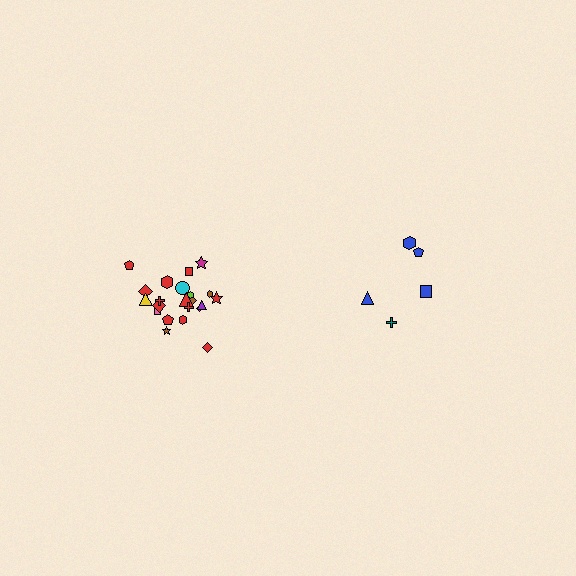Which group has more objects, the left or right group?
The left group.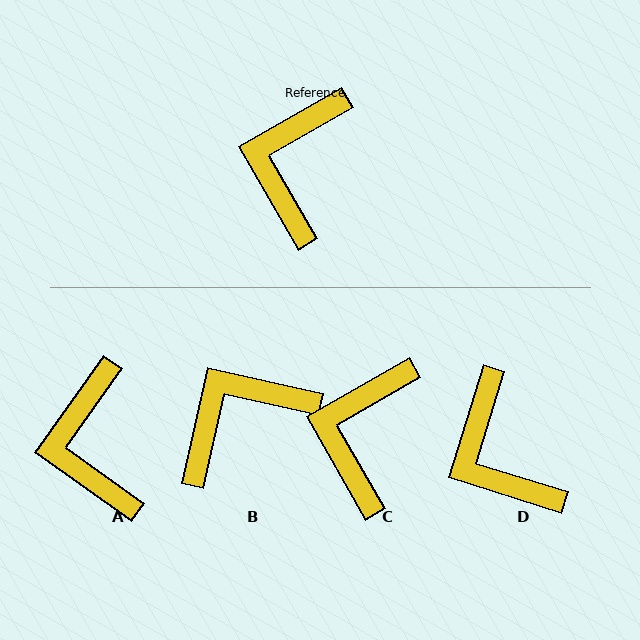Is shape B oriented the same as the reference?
No, it is off by about 43 degrees.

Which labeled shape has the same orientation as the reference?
C.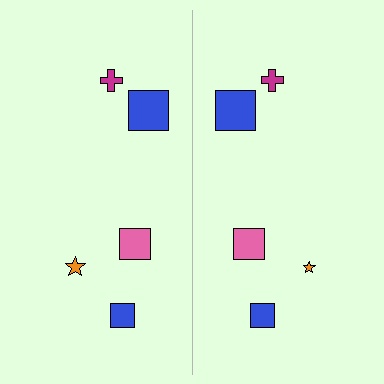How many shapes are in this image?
There are 10 shapes in this image.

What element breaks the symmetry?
The orange star on the right side has a different size than its mirror counterpart.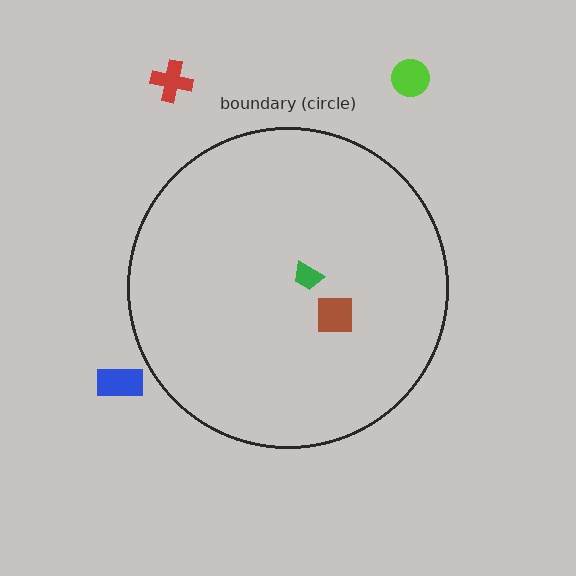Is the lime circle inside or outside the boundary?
Outside.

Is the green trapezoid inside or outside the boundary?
Inside.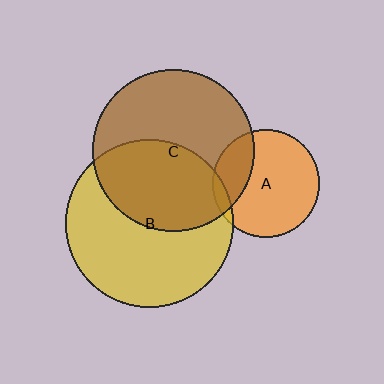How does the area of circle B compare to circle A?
Approximately 2.4 times.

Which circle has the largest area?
Circle B (yellow).